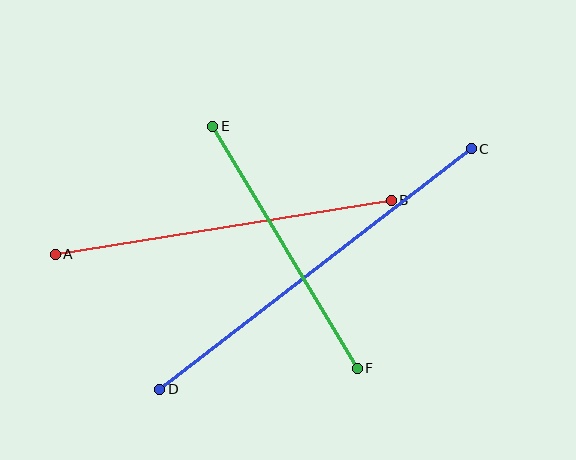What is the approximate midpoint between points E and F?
The midpoint is at approximately (285, 247) pixels.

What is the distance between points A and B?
The distance is approximately 340 pixels.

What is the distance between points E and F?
The distance is approximately 282 pixels.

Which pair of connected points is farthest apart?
Points C and D are farthest apart.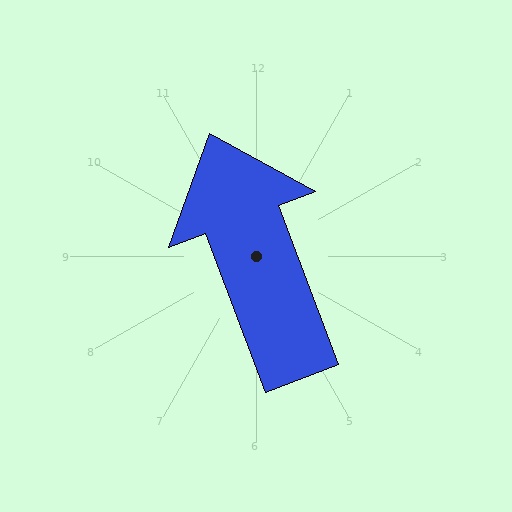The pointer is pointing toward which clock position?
Roughly 11 o'clock.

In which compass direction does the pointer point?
North.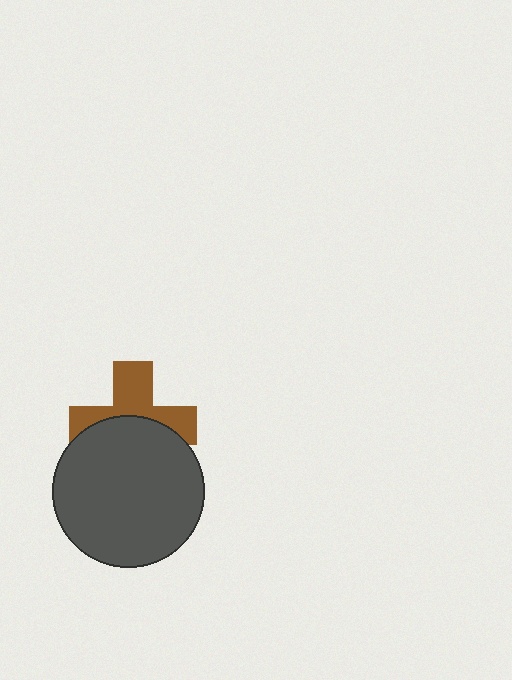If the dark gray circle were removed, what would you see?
You would see the complete brown cross.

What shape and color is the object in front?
The object in front is a dark gray circle.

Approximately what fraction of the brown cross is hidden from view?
Roughly 50% of the brown cross is hidden behind the dark gray circle.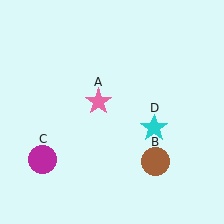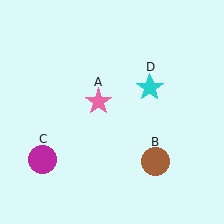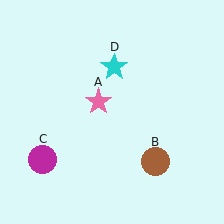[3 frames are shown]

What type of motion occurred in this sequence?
The cyan star (object D) rotated counterclockwise around the center of the scene.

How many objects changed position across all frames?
1 object changed position: cyan star (object D).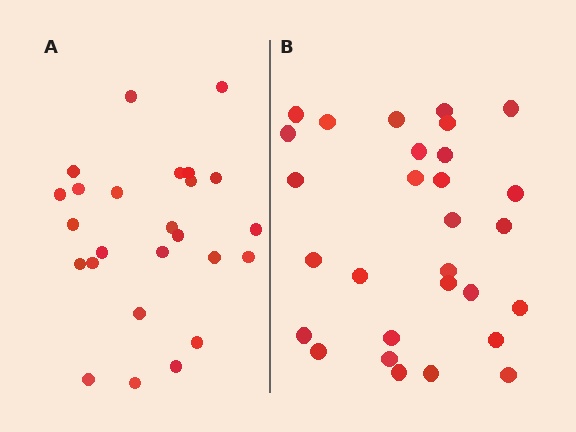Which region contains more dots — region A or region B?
Region B (the right region) has more dots.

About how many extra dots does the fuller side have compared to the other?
Region B has about 4 more dots than region A.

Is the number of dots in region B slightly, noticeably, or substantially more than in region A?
Region B has only slightly more — the two regions are fairly close. The ratio is roughly 1.2 to 1.